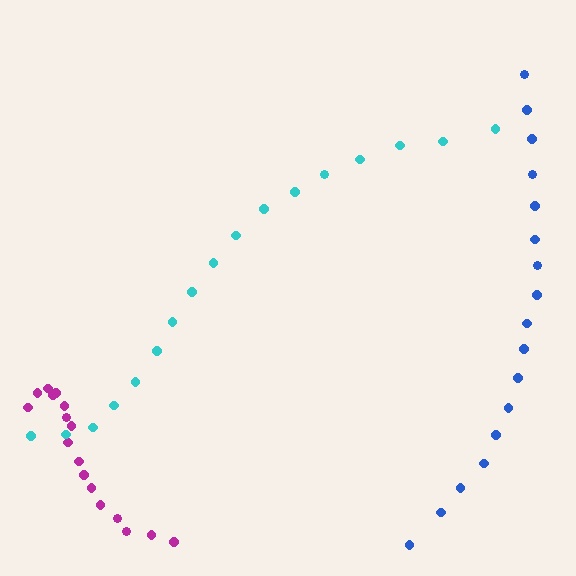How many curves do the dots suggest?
There are 3 distinct paths.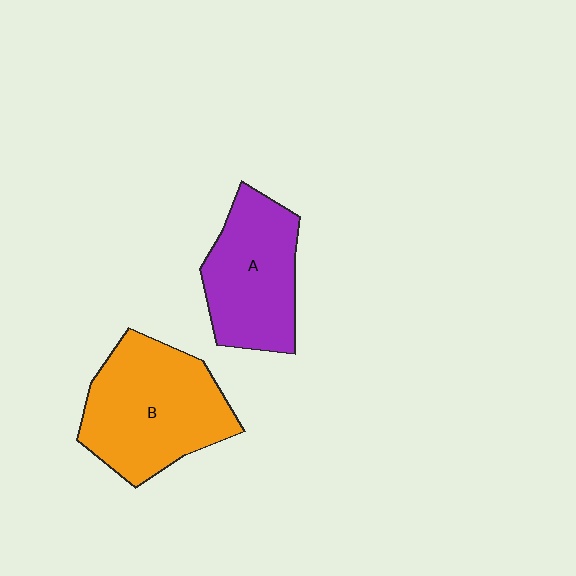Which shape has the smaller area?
Shape A (purple).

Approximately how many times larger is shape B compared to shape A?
Approximately 1.3 times.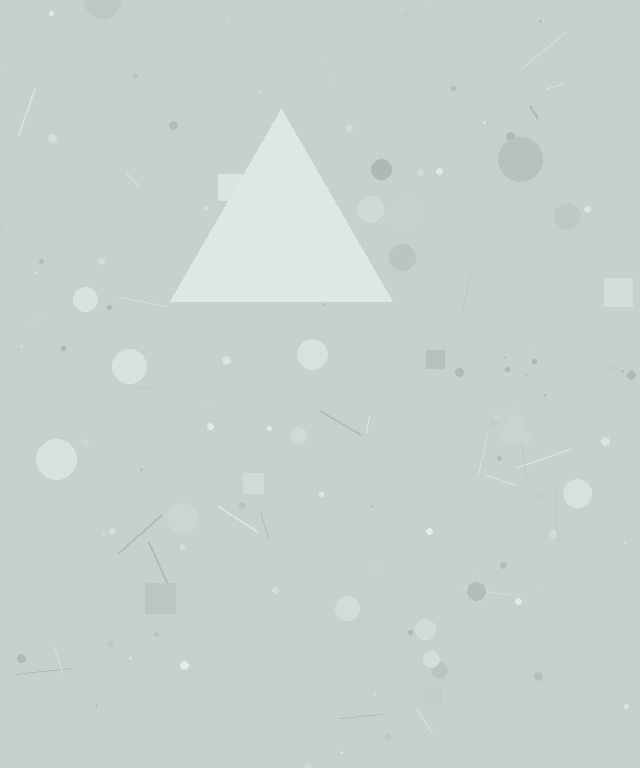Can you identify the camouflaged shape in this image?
The camouflaged shape is a triangle.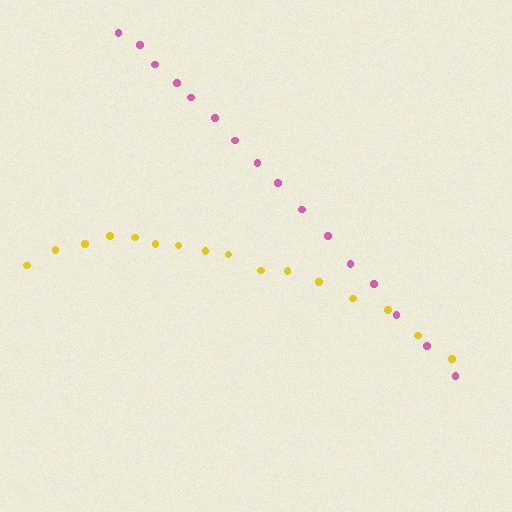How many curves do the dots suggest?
There are 2 distinct paths.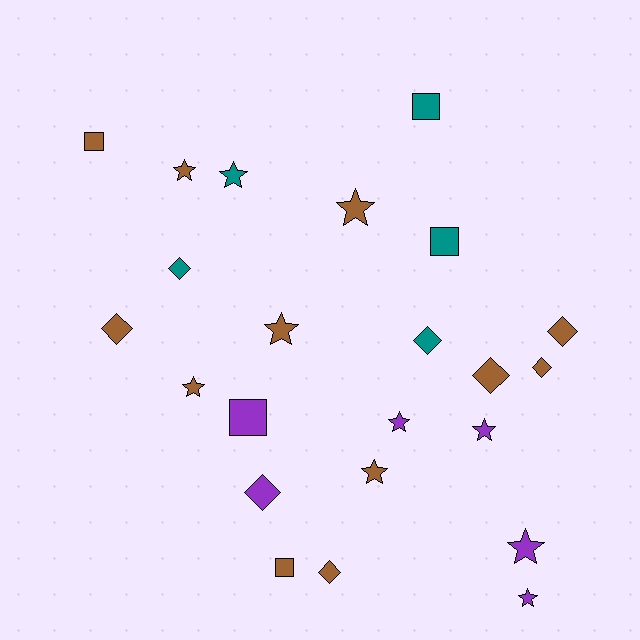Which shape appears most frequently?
Star, with 10 objects.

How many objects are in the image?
There are 23 objects.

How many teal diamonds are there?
There are 2 teal diamonds.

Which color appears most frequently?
Brown, with 12 objects.